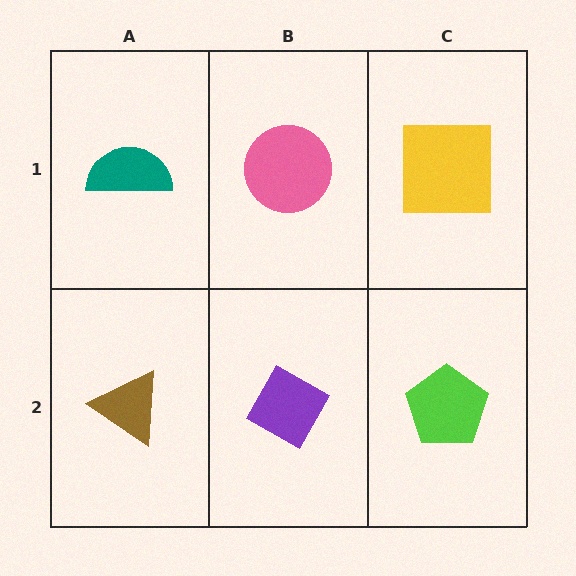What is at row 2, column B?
A purple diamond.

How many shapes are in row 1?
3 shapes.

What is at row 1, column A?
A teal semicircle.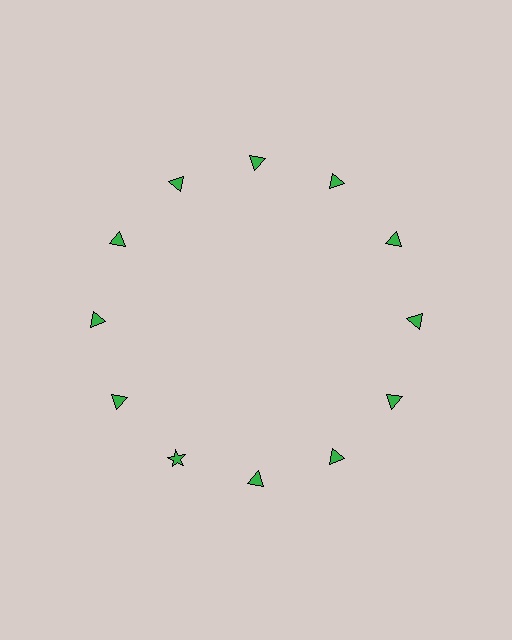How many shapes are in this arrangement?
There are 12 shapes arranged in a ring pattern.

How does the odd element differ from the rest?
It has a different shape: star instead of triangle.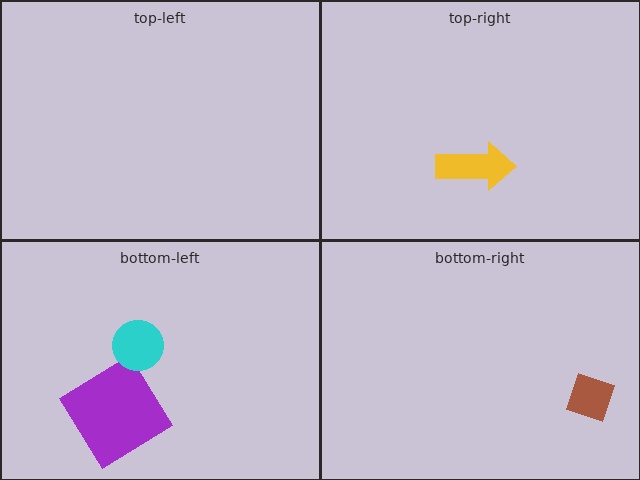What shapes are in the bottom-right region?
The brown diamond.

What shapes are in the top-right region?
The yellow arrow.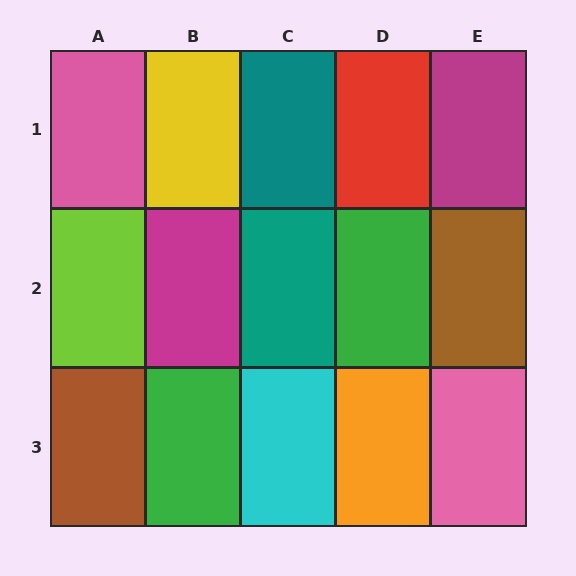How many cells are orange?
1 cell is orange.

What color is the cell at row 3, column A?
Brown.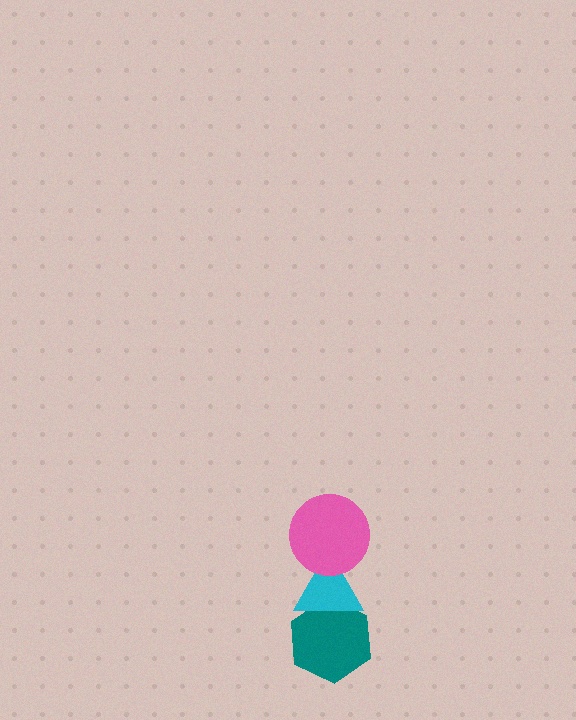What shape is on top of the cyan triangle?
The pink circle is on top of the cyan triangle.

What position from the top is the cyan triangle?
The cyan triangle is 2nd from the top.